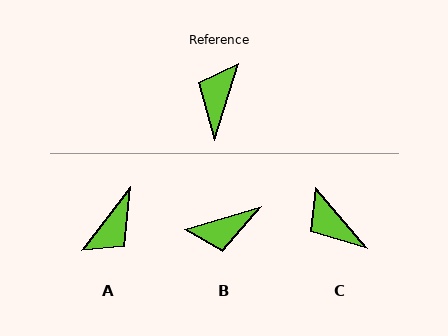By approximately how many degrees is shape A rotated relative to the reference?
Approximately 159 degrees counter-clockwise.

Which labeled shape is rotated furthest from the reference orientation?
A, about 159 degrees away.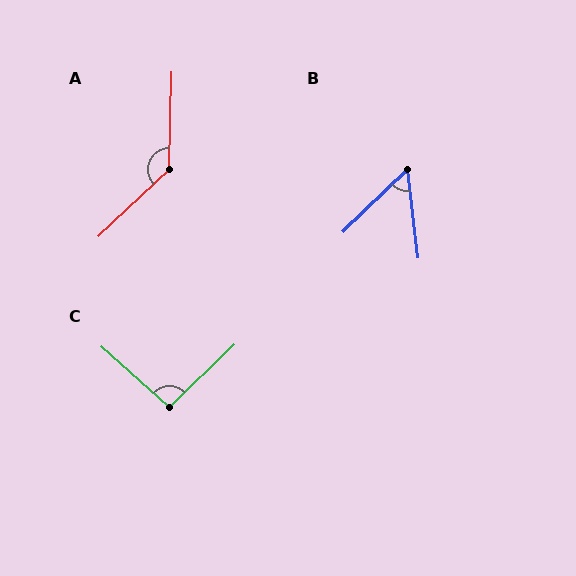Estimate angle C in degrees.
Approximately 94 degrees.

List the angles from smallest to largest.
B (53°), C (94°), A (135°).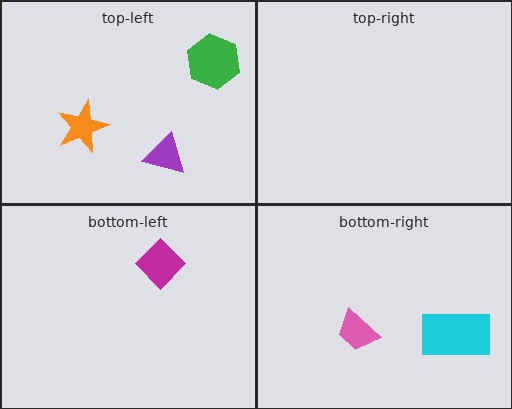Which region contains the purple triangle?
The top-left region.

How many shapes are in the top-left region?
3.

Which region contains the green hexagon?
The top-left region.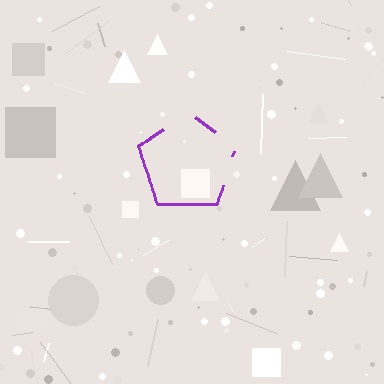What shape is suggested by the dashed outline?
The dashed outline suggests a pentagon.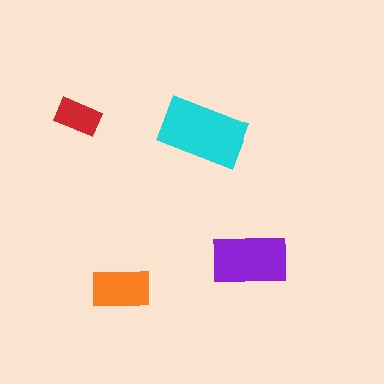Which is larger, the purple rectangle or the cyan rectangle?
The cyan one.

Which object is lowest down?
The orange rectangle is bottommost.